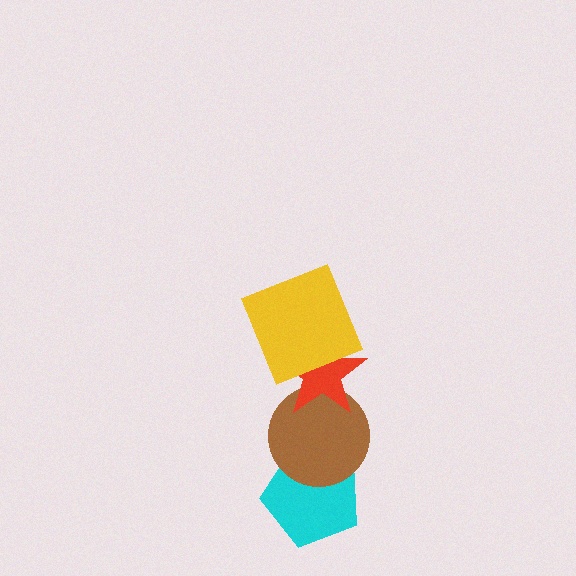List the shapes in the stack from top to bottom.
From top to bottom: the yellow square, the red star, the brown circle, the cyan pentagon.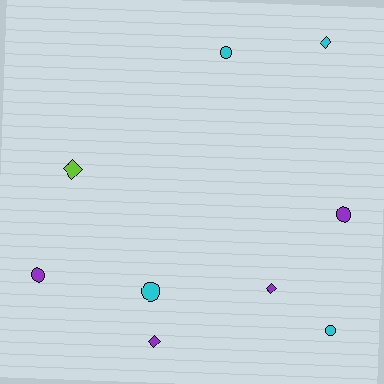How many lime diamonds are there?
There is 1 lime diamond.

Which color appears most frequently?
Purple, with 4 objects.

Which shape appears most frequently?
Circle, with 5 objects.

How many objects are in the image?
There are 9 objects.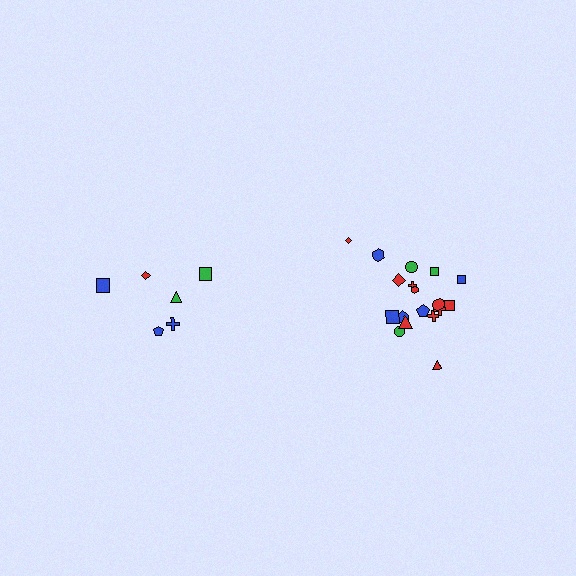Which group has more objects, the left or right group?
The right group.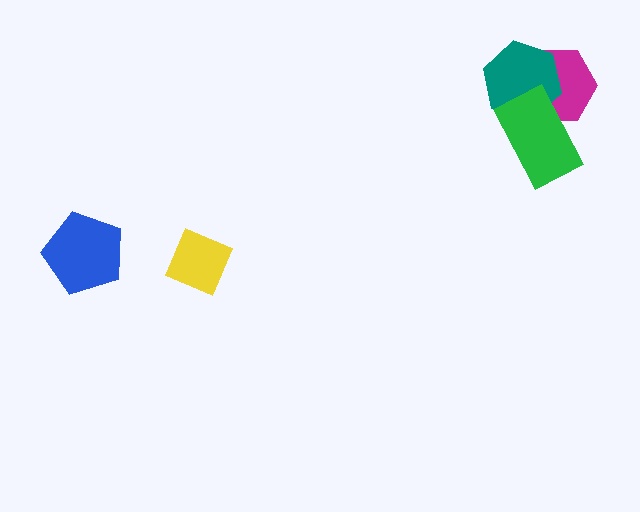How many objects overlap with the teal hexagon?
2 objects overlap with the teal hexagon.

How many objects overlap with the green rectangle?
2 objects overlap with the green rectangle.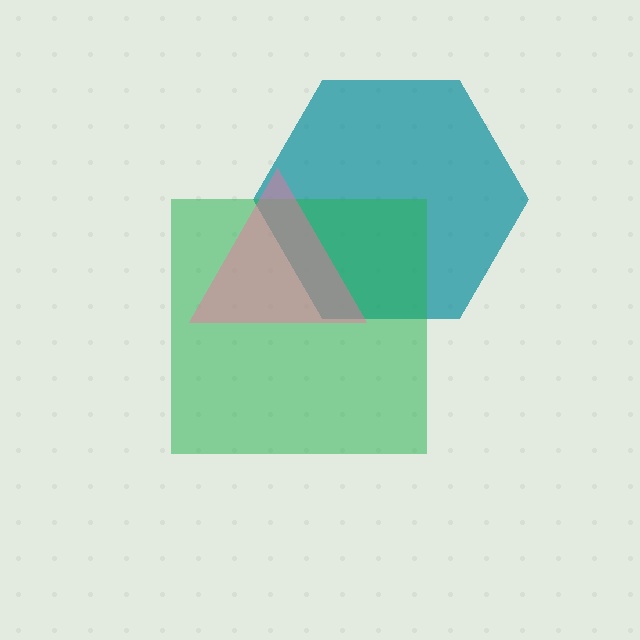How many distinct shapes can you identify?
There are 3 distinct shapes: a teal hexagon, a green square, a pink triangle.